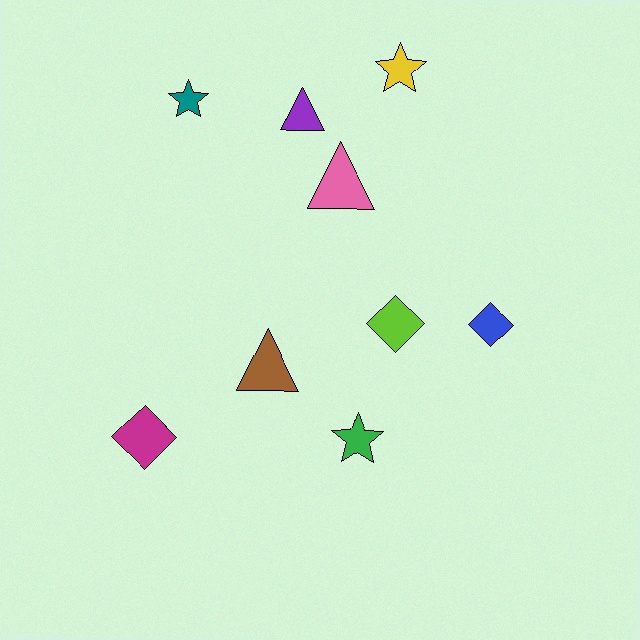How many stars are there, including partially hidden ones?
There are 3 stars.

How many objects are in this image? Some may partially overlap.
There are 9 objects.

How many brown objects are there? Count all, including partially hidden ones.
There is 1 brown object.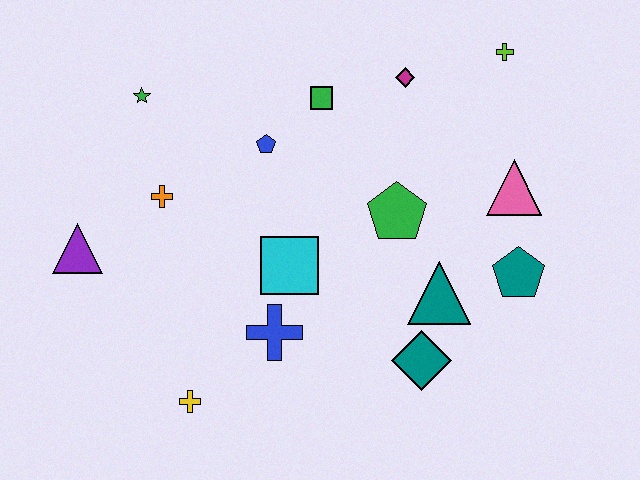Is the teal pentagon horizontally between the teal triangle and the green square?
No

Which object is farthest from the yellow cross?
The lime cross is farthest from the yellow cross.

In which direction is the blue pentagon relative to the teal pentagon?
The blue pentagon is to the left of the teal pentagon.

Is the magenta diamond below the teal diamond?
No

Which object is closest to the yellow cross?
The blue cross is closest to the yellow cross.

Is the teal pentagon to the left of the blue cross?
No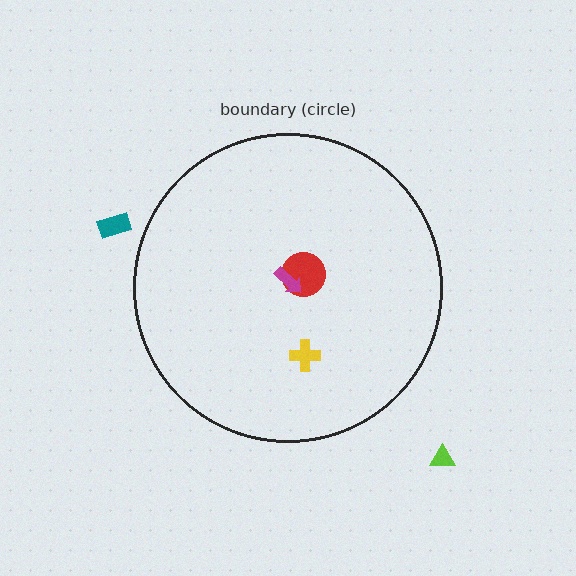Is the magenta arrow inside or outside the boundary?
Inside.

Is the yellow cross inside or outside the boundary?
Inside.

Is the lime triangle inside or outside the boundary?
Outside.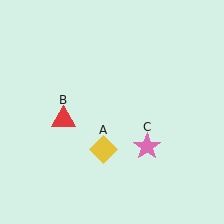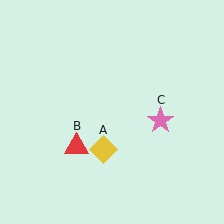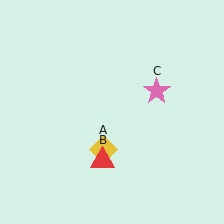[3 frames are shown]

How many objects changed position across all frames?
2 objects changed position: red triangle (object B), pink star (object C).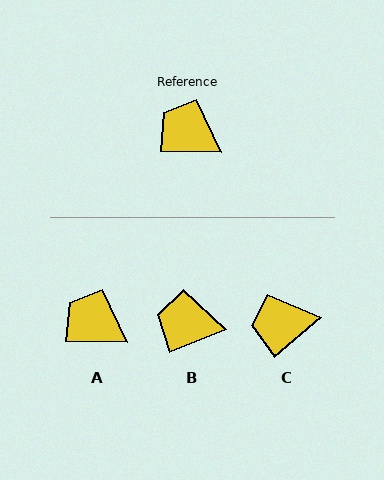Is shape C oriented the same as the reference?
No, it is off by about 41 degrees.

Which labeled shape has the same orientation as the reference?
A.